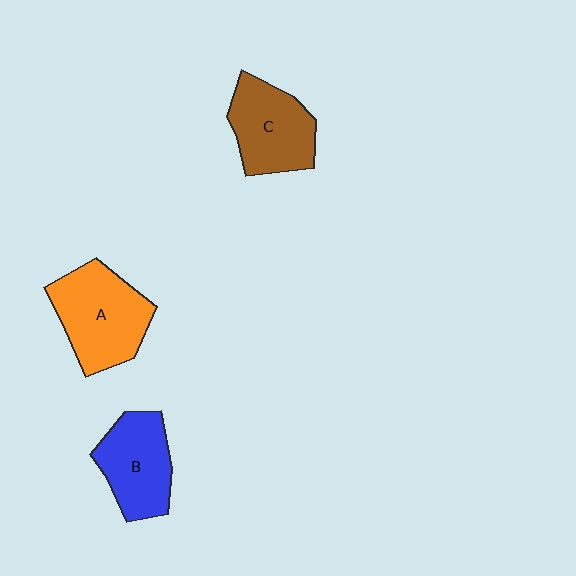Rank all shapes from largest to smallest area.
From largest to smallest: A (orange), C (brown), B (blue).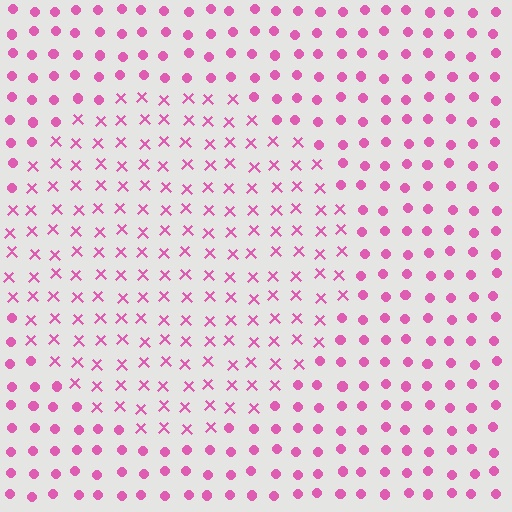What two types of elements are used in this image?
The image uses X marks inside the circle region and circles outside it.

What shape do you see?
I see a circle.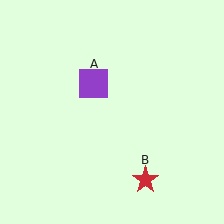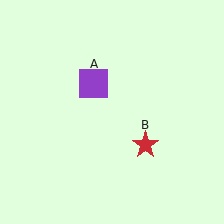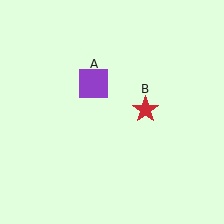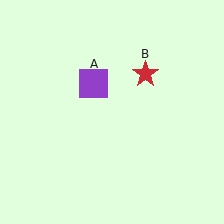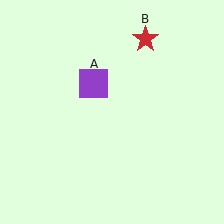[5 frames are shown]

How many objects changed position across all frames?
1 object changed position: red star (object B).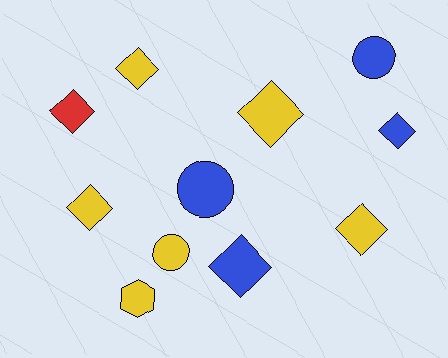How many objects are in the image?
There are 11 objects.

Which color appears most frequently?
Yellow, with 6 objects.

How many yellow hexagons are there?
There is 1 yellow hexagon.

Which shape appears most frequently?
Diamond, with 7 objects.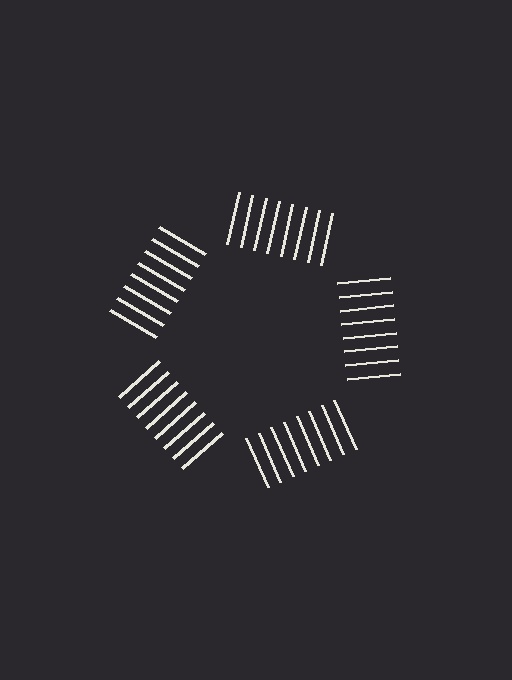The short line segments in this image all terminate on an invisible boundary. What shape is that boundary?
An illusory pentagon — the line segments terminate on its edges but no continuous stroke is drawn.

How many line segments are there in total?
40 — 8 along each of the 5 edges.